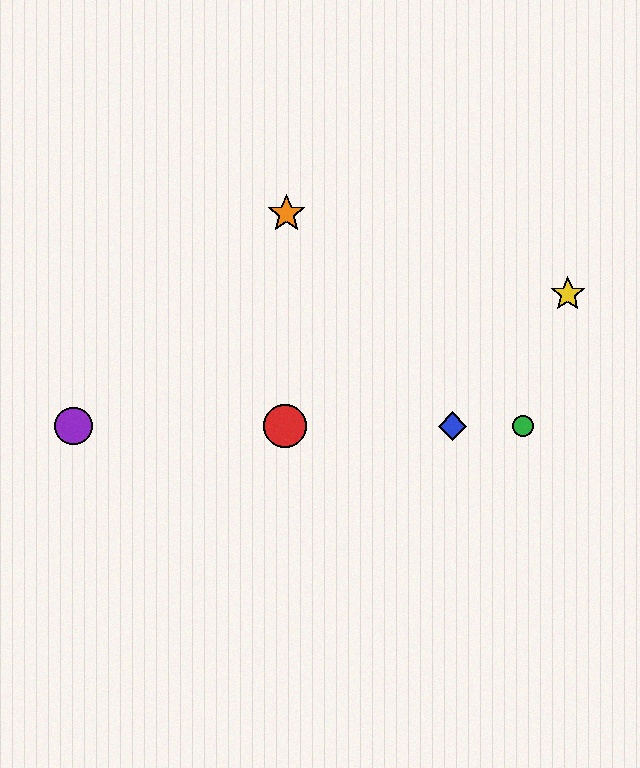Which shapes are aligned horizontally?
The red circle, the blue diamond, the green circle, the purple circle are aligned horizontally.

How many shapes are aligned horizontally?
4 shapes (the red circle, the blue diamond, the green circle, the purple circle) are aligned horizontally.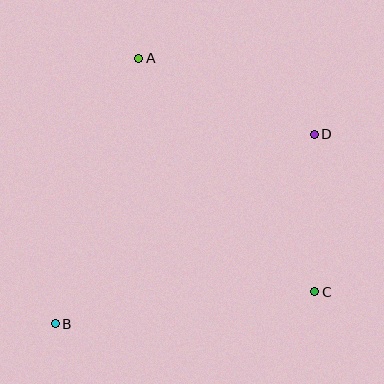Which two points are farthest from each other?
Points B and D are farthest from each other.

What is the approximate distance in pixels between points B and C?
The distance between B and C is approximately 261 pixels.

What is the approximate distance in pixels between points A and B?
The distance between A and B is approximately 278 pixels.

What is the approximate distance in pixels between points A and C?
The distance between A and C is approximately 292 pixels.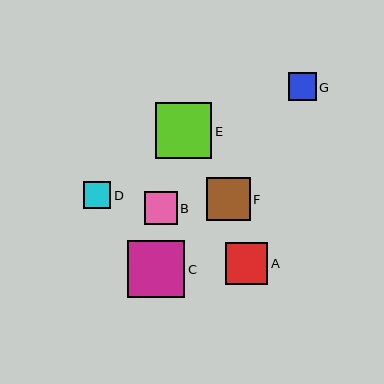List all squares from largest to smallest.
From largest to smallest: C, E, F, A, B, G, D.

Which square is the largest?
Square C is the largest with a size of approximately 57 pixels.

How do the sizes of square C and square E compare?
Square C and square E are approximately the same size.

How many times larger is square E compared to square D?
Square E is approximately 2.0 times the size of square D.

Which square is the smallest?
Square D is the smallest with a size of approximately 27 pixels.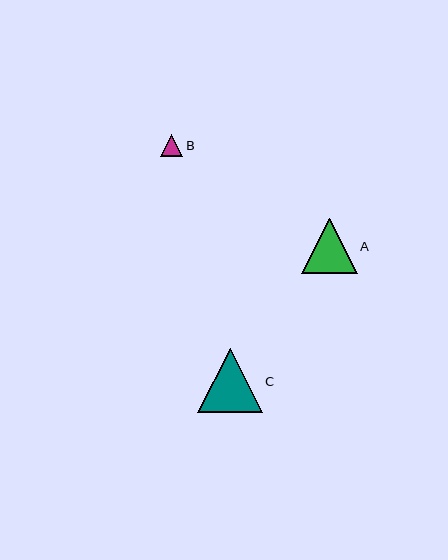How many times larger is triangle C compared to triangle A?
Triangle C is approximately 1.2 times the size of triangle A.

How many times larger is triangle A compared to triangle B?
Triangle A is approximately 2.5 times the size of triangle B.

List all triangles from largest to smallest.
From largest to smallest: C, A, B.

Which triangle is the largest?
Triangle C is the largest with a size of approximately 65 pixels.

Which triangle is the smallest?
Triangle B is the smallest with a size of approximately 22 pixels.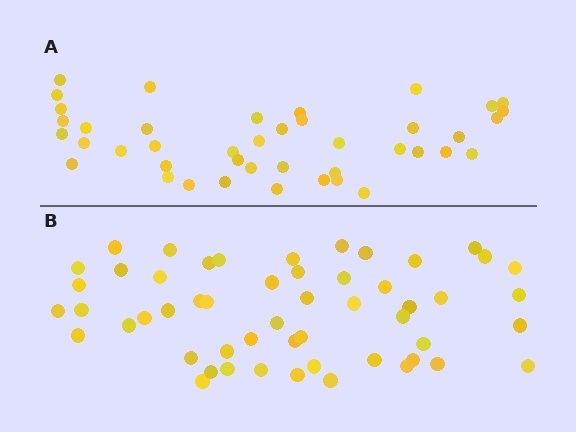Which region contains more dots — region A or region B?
Region B (the bottom region) has more dots.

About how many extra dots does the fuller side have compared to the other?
Region B has roughly 12 or so more dots than region A.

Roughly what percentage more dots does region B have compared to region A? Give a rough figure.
About 25% more.